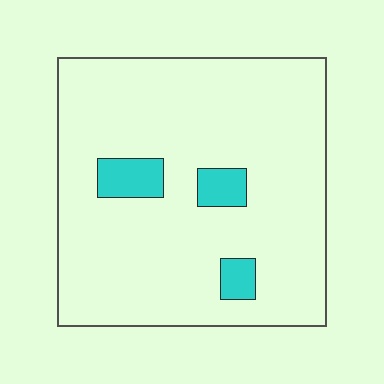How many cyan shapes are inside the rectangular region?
3.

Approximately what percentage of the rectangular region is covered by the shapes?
Approximately 10%.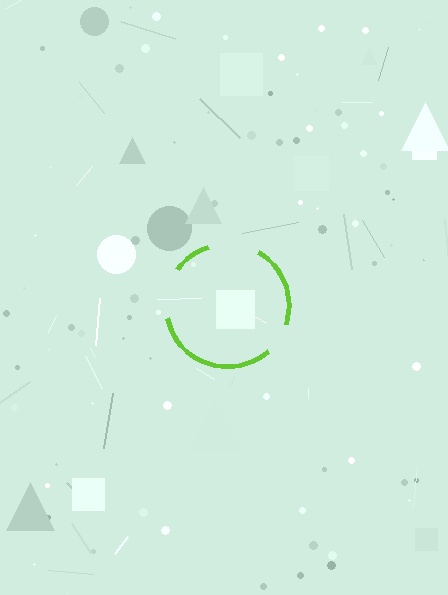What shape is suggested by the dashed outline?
The dashed outline suggests a circle.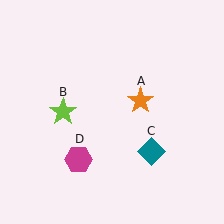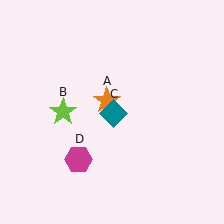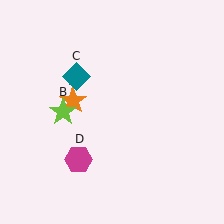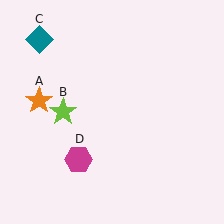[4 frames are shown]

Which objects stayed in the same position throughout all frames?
Lime star (object B) and magenta hexagon (object D) remained stationary.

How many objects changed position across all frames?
2 objects changed position: orange star (object A), teal diamond (object C).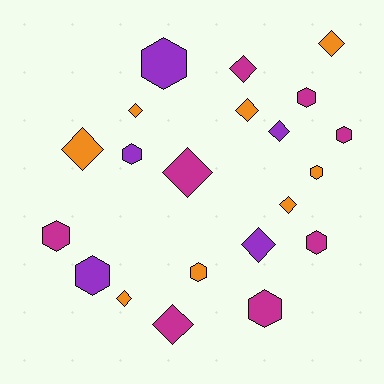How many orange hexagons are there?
There are 2 orange hexagons.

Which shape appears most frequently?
Diamond, with 11 objects.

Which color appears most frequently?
Orange, with 8 objects.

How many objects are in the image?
There are 21 objects.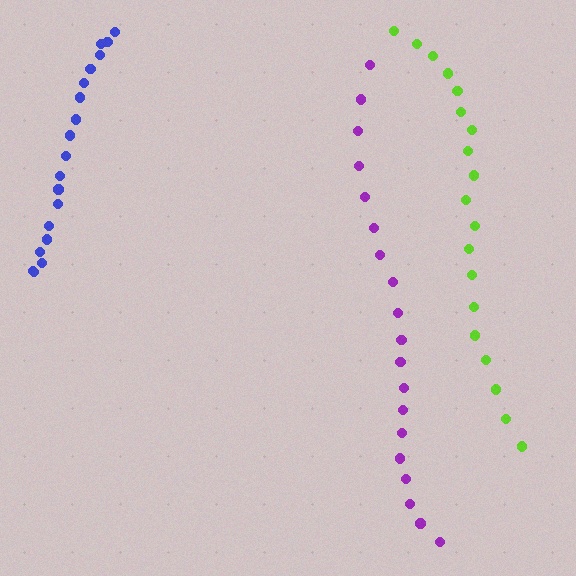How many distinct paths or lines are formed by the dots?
There are 3 distinct paths.